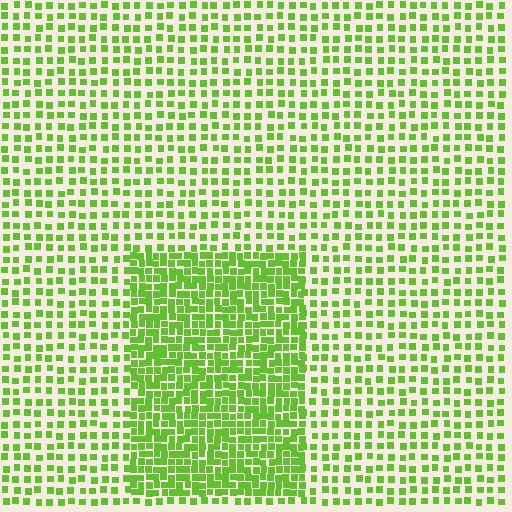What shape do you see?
I see a rectangle.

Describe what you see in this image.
The image contains small lime elements arranged at two different densities. A rectangle-shaped region is visible where the elements are more densely packed than the surrounding area.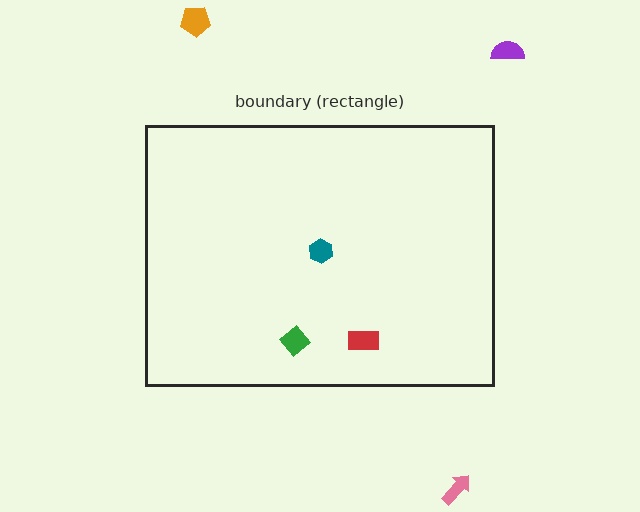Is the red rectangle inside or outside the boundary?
Inside.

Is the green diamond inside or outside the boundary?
Inside.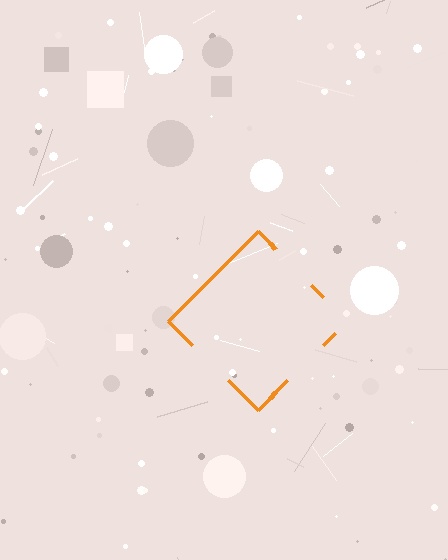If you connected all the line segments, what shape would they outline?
They would outline a diamond.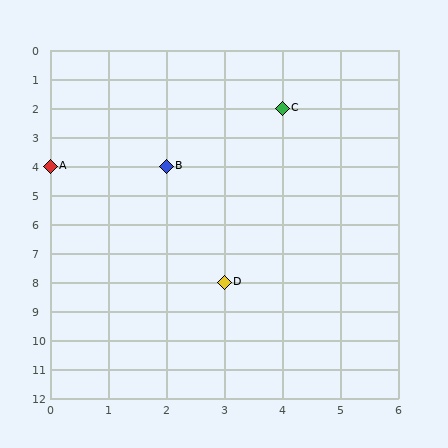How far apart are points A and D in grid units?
Points A and D are 3 columns and 4 rows apart (about 5.0 grid units diagonally).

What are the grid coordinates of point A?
Point A is at grid coordinates (0, 4).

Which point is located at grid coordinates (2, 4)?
Point B is at (2, 4).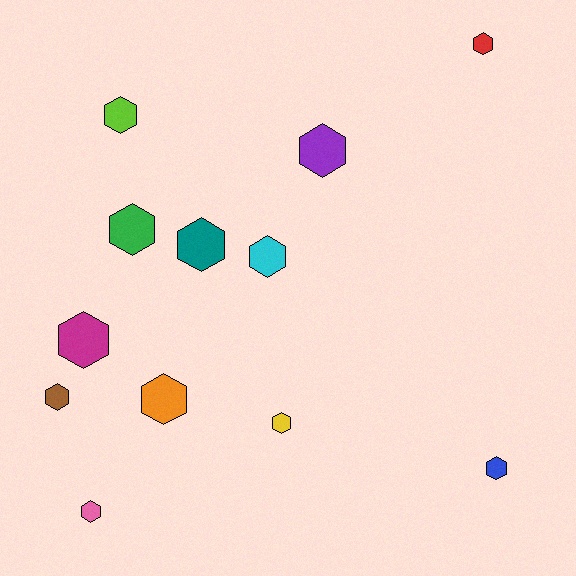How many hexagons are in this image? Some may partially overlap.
There are 12 hexagons.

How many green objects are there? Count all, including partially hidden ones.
There is 1 green object.